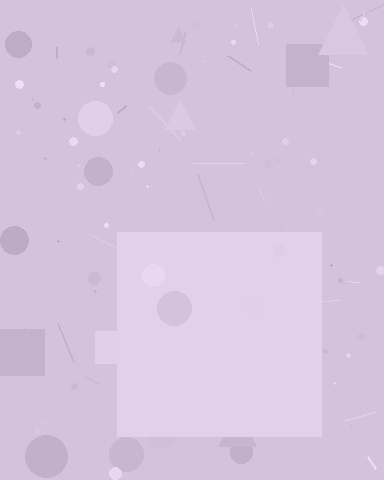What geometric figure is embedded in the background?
A square is embedded in the background.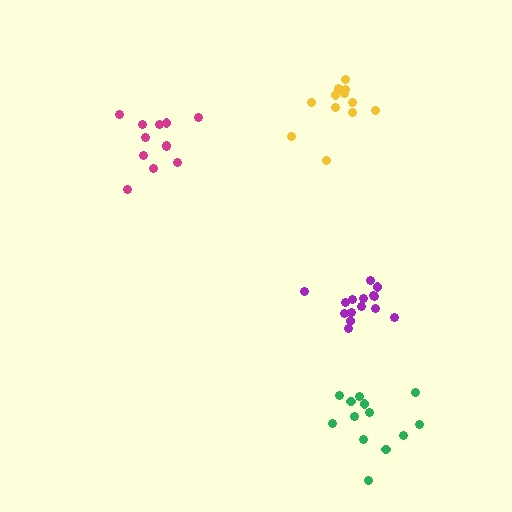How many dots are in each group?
Group 1: 13 dots, Group 2: 15 dots, Group 3: 12 dots, Group 4: 12 dots (52 total).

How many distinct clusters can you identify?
There are 4 distinct clusters.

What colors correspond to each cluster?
The clusters are colored: green, purple, magenta, yellow.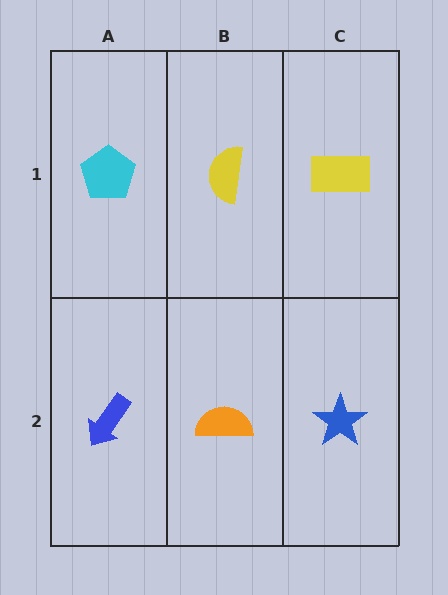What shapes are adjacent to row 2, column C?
A yellow rectangle (row 1, column C), an orange semicircle (row 2, column B).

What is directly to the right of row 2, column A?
An orange semicircle.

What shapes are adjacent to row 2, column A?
A cyan pentagon (row 1, column A), an orange semicircle (row 2, column B).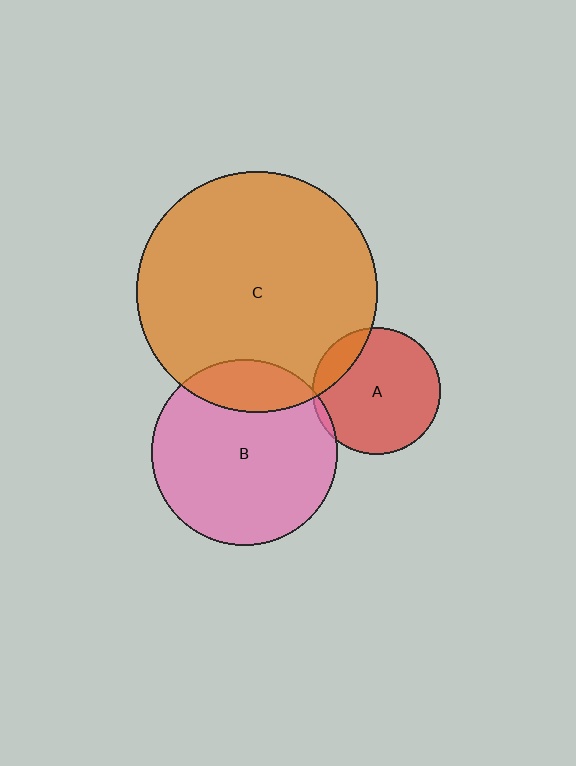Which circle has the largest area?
Circle C (orange).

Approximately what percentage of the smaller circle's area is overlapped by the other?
Approximately 5%.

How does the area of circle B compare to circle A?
Approximately 2.1 times.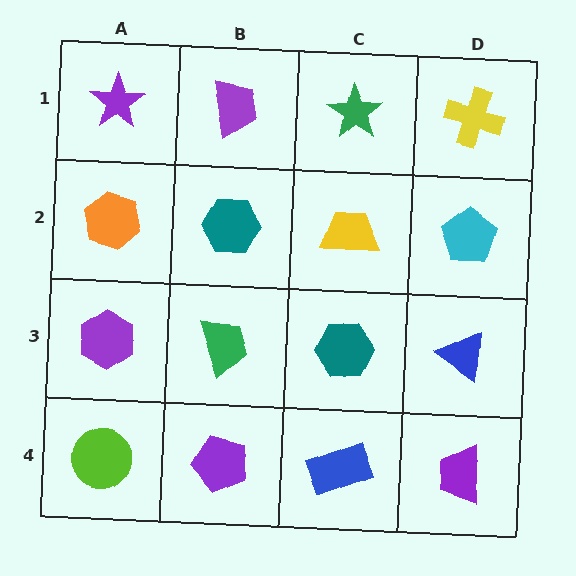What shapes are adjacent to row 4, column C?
A teal hexagon (row 3, column C), a purple pentagon (row 4, column B), a purple trapezoid (row 4, column D).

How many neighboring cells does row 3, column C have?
4.